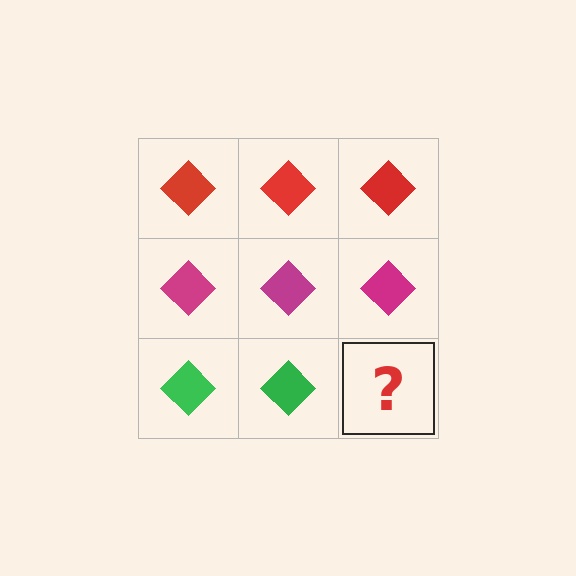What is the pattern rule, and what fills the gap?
The rule is that each row has a consistent color. The gap should be filled with a green diamond.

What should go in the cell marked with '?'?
The missing cell should contain a green diamond.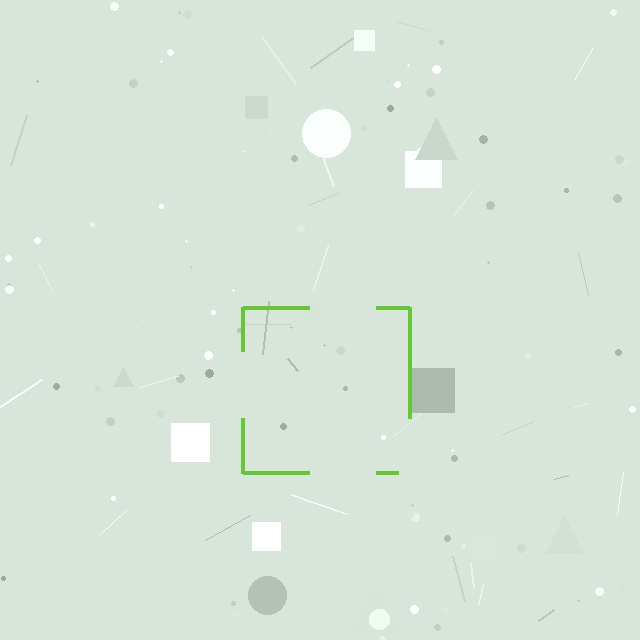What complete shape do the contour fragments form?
The contour fragments form a square.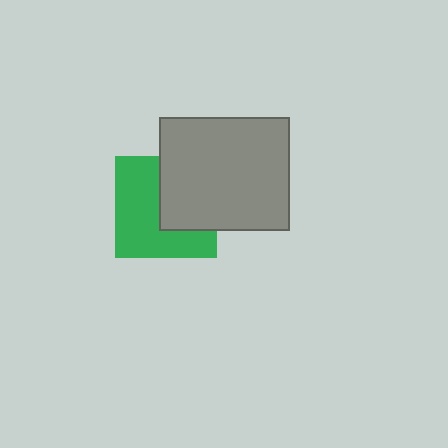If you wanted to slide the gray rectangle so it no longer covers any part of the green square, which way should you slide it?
Slide it right — that is the most direct way to separate the two shapes.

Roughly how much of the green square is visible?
About half of it is visible (roughly 58%).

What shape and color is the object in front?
The object in front is a gray rectangle.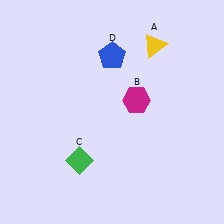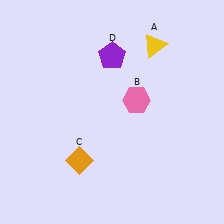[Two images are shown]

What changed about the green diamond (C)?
In Image 1, C is green. In Image 2, it changed to orange.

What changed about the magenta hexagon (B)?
In Image 1, B is magenta. In Image 2, it changed to pink.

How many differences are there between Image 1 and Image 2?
There are 3 differences between the two images.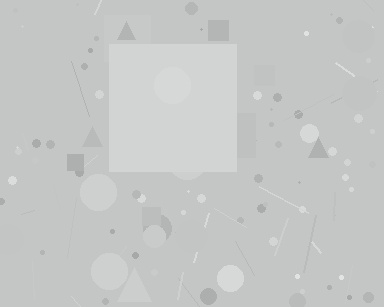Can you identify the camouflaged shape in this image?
The camouflaged shape is a square.